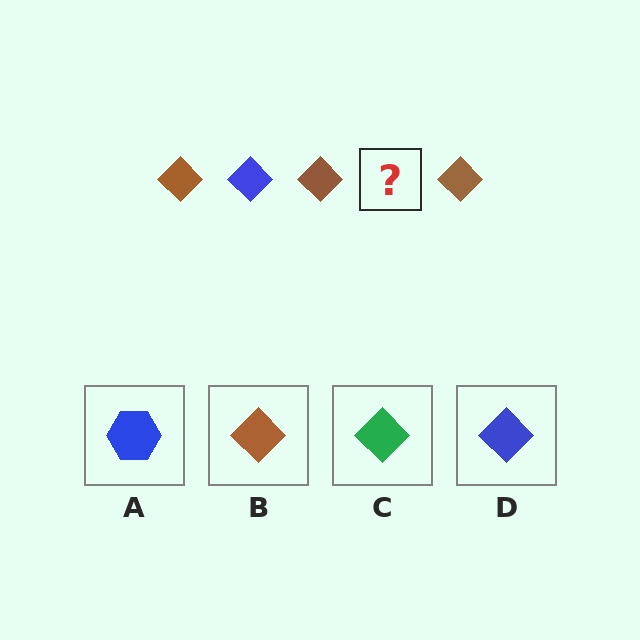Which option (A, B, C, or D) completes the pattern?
D.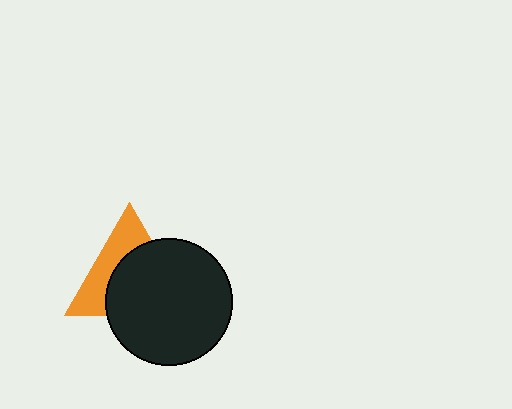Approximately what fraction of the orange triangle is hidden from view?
Roughly 59% of the orange triangle is hidden behind the black circle.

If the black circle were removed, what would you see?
You would see the complete orange triangle.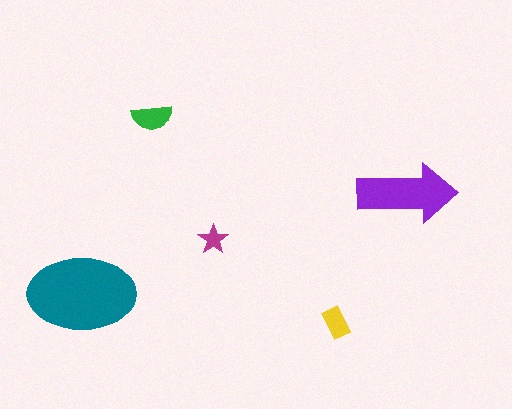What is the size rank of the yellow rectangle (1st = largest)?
4th.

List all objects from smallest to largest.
The magenta star, the yellow rectangle, the green semicircle, the purple arrow, the teal ellipse.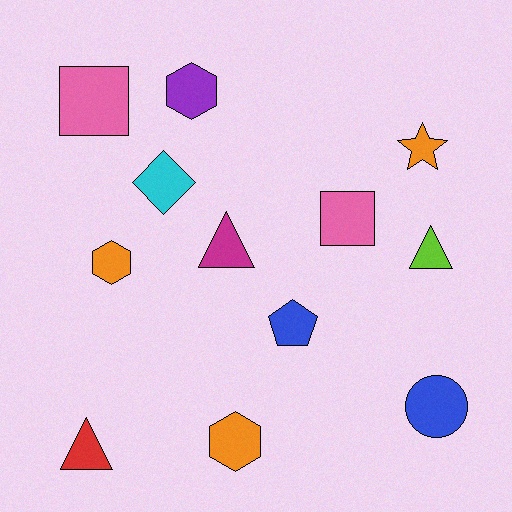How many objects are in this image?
There are 12 objects.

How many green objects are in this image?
There are no green objects.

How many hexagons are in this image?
There are 3 hexagons.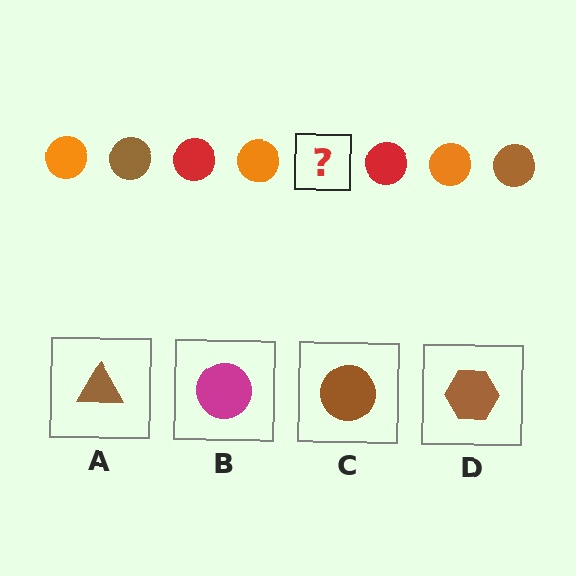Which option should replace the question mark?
Option C.